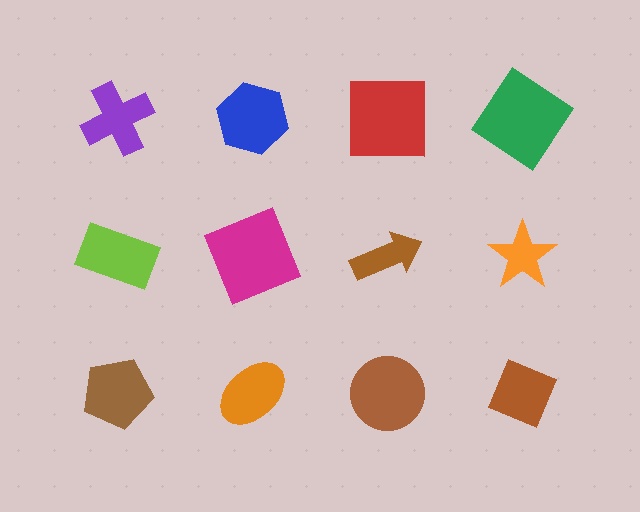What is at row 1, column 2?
A blue hexagon.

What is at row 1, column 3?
A red square.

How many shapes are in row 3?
4 shapes.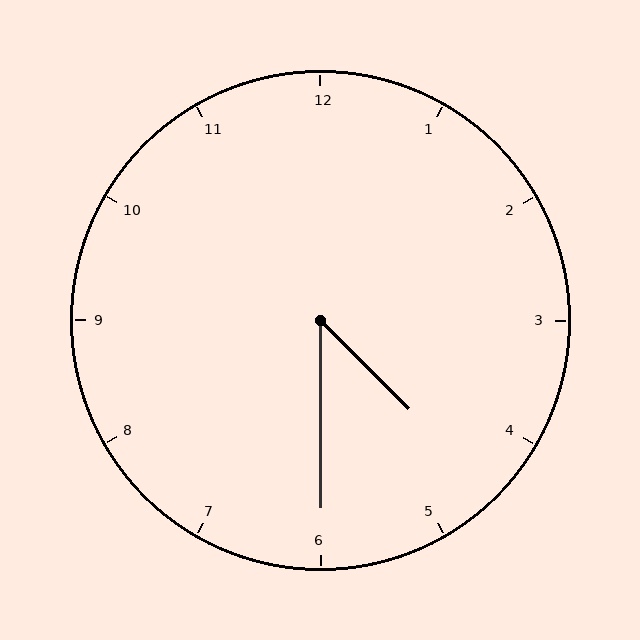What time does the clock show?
4:30.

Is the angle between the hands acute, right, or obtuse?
It is acute.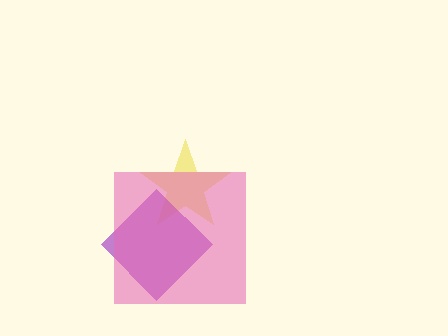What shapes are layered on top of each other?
The layered shapes are: a yellow star, a purple diamond, a pink square.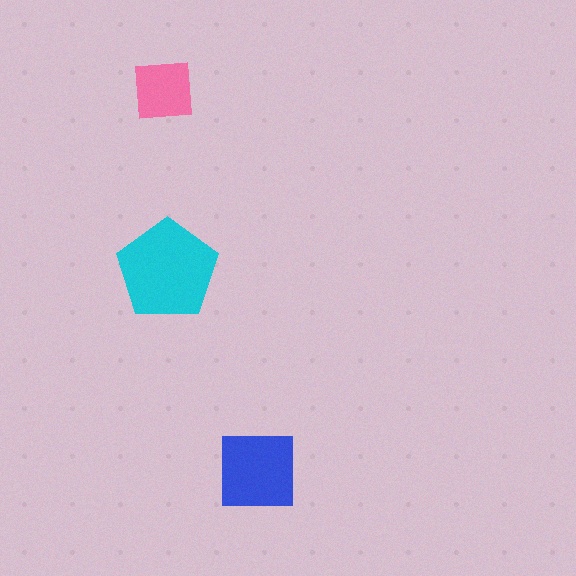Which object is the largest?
The cyan pentagon.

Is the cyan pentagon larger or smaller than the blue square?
Larger.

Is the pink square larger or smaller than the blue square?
Smaller.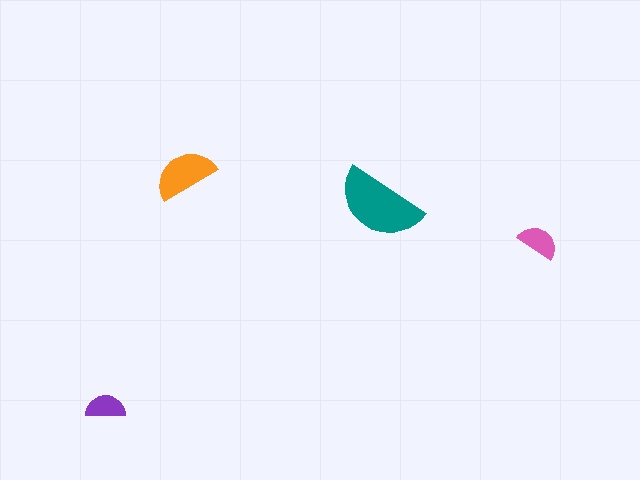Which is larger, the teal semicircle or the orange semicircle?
The teal one.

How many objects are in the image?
There are 4 objects in the image.